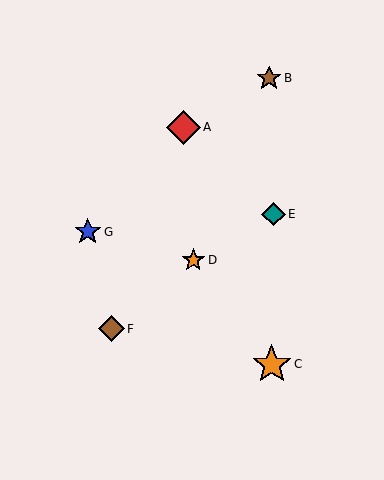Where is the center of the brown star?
The center of the brown star is at (269, 78).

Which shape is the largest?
The orange star (labeled C) is the largest.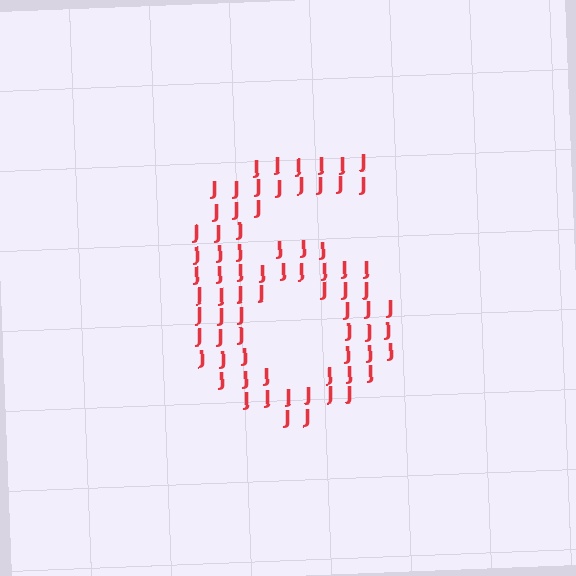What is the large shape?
The large shape is the digit 6.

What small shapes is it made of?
It is made of small letter J's.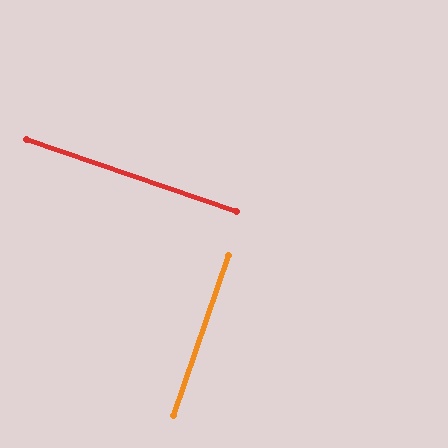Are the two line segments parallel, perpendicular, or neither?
Perpendicular — they meet at approximately 90°.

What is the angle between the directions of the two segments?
Approximately 90 degrees.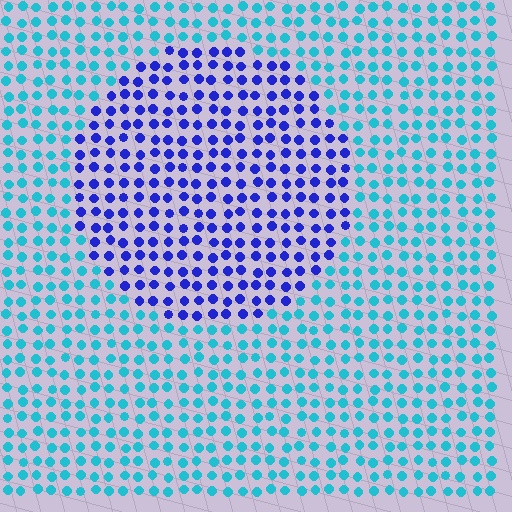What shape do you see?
I see a circle.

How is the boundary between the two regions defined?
The boundary is defined purely by a slight shift in hue (about 53 degrees). Spacing, size, and orientation are identical on both sides.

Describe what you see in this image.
The image is filled with small cyan elements in a uniform arrangement. A circle-shaped region is visible where the elements are tinted to a slightly different hue, forming a subtle color boundary.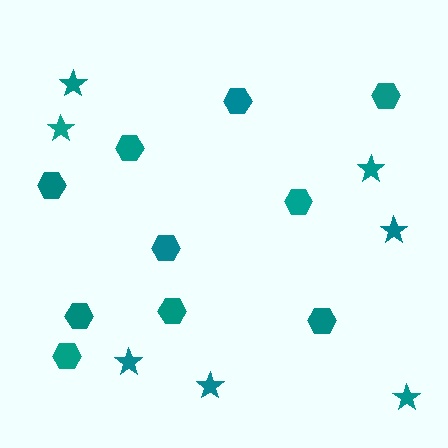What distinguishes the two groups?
There are 2 groups: one group of stars (7) and one group of hexagons (10).